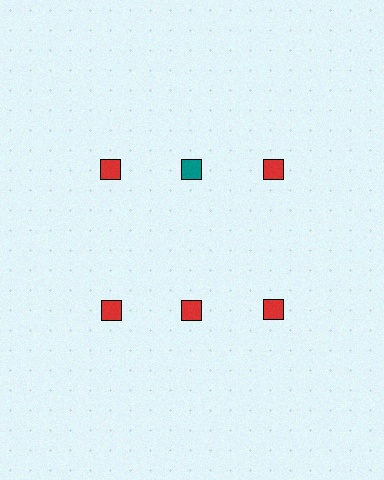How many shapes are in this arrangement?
There are 6 shapes arranged in a grid pattern.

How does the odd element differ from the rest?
It has a different color: teal instead of red.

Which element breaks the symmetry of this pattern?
The teal square in the top row, second from left column breaks the symmetry. All other shapes are red squares.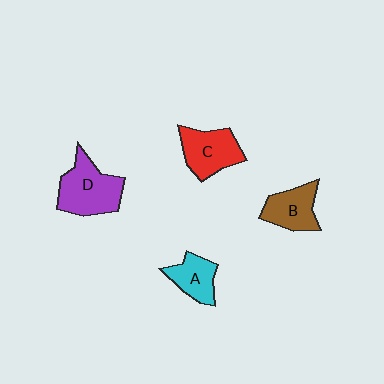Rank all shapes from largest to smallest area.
From largest to smallest: D (purple), C (red), B (brown), A (cyan).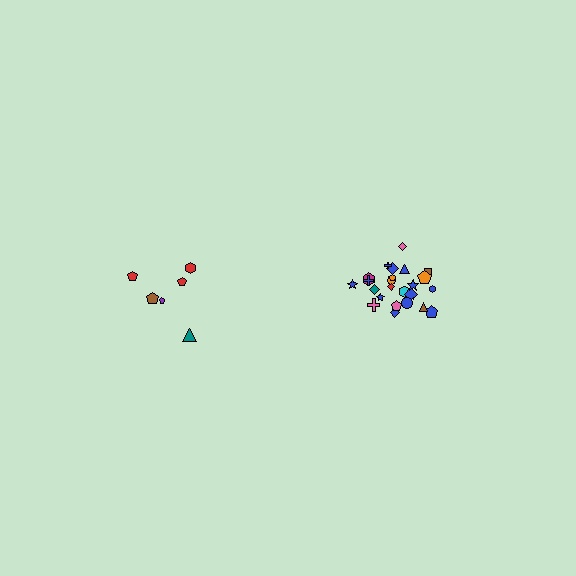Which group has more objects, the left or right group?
The right group.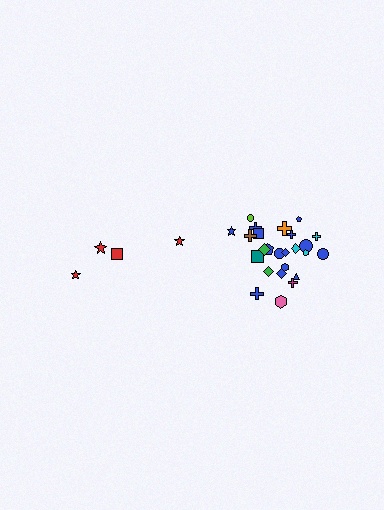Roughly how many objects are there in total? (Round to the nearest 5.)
Roughly 30 objects in total.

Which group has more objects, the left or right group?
The right group.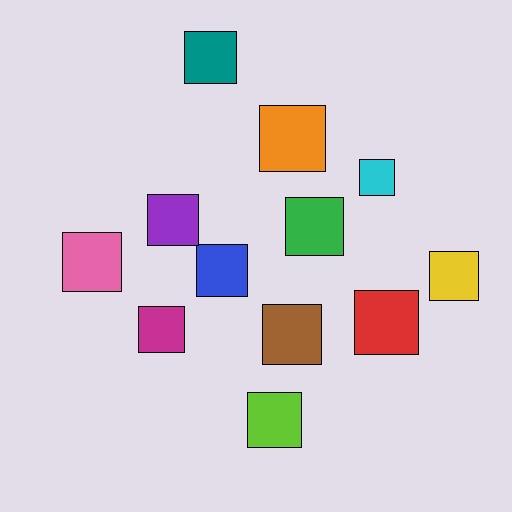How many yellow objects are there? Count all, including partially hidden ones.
There is 1 yellow object.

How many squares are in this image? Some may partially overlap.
There are 12 squares.